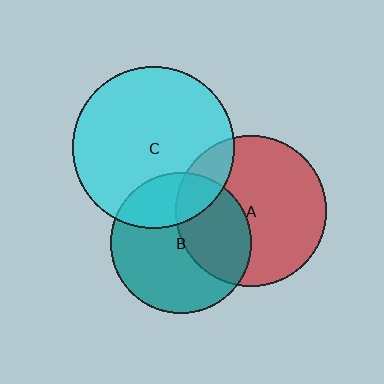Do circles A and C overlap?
Yes.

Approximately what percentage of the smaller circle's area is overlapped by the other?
Approximately 15%.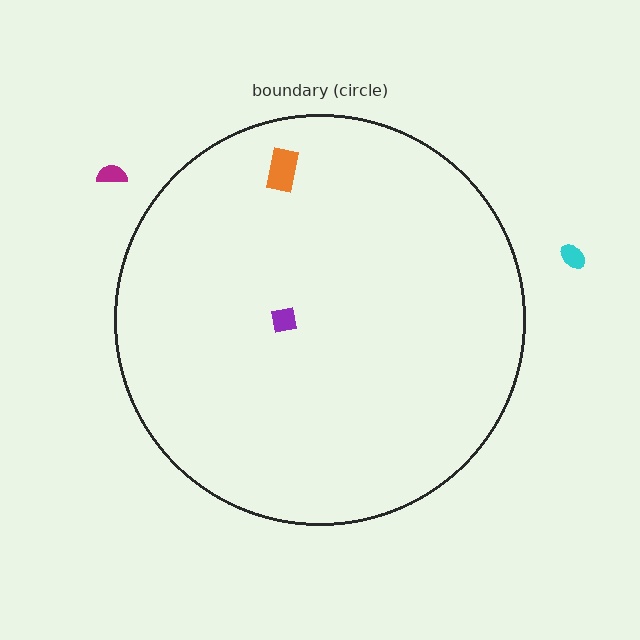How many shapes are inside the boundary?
2 inside, 2 outside.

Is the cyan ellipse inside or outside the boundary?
Outside.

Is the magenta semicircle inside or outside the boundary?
Outside.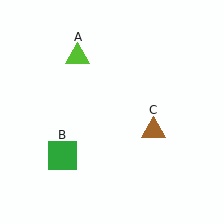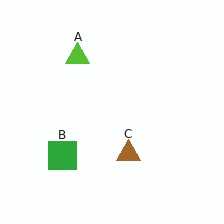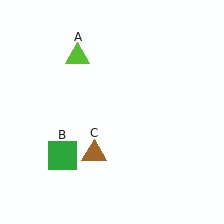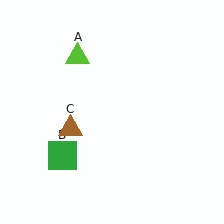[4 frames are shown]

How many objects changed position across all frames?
1 object changed position: brown triangle (object C).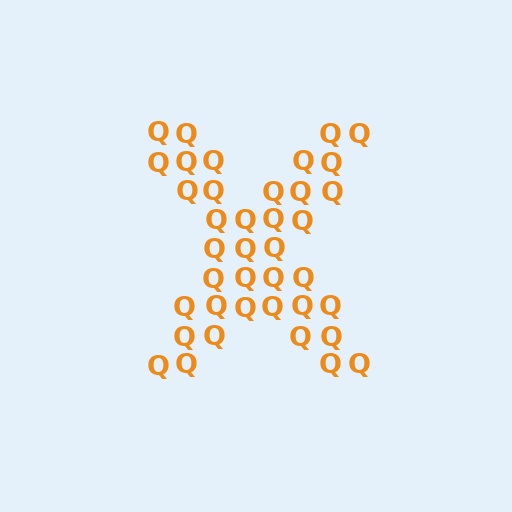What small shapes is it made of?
It is made of small letter Q's.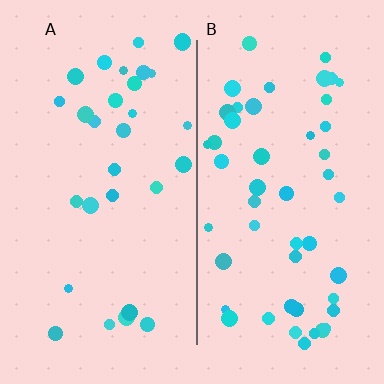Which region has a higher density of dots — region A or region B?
B (the right).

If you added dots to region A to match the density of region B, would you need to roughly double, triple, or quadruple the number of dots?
Approximately double.